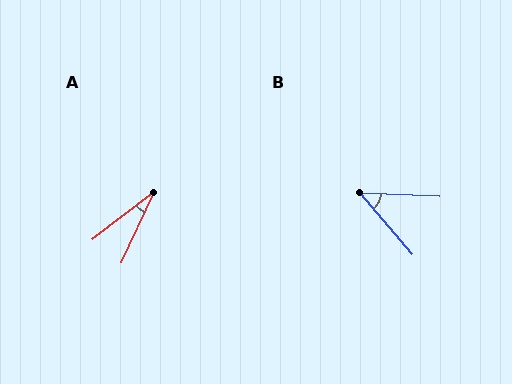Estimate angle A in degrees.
Approximately 28 degrees.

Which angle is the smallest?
A, at approximately 28 degrees.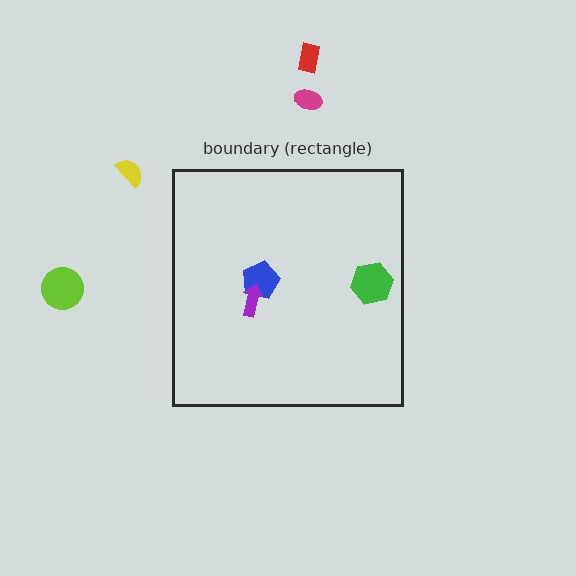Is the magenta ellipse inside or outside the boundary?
Outside.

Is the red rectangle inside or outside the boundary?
Outside.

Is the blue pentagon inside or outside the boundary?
Inside.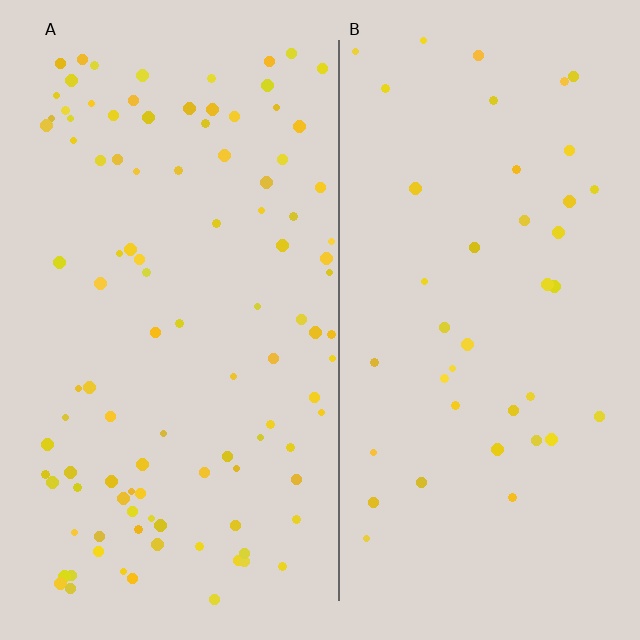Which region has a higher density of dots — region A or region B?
A (the left).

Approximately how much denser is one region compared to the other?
Approximately 2.5× — region A over region B.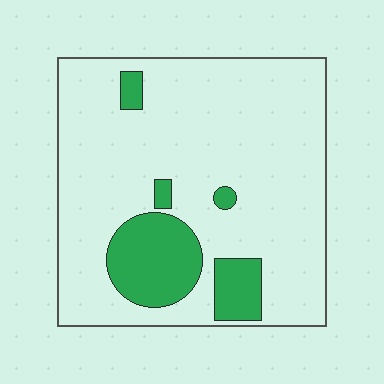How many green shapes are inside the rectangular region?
5.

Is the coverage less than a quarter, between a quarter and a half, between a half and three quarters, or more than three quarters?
Less than a quarter.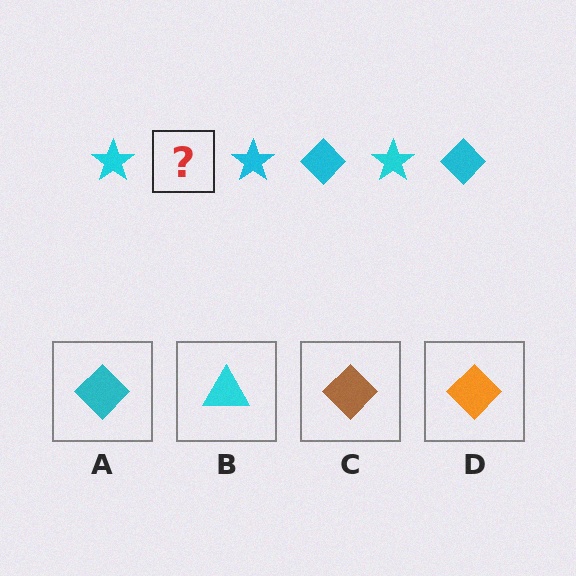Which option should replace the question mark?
Option A.